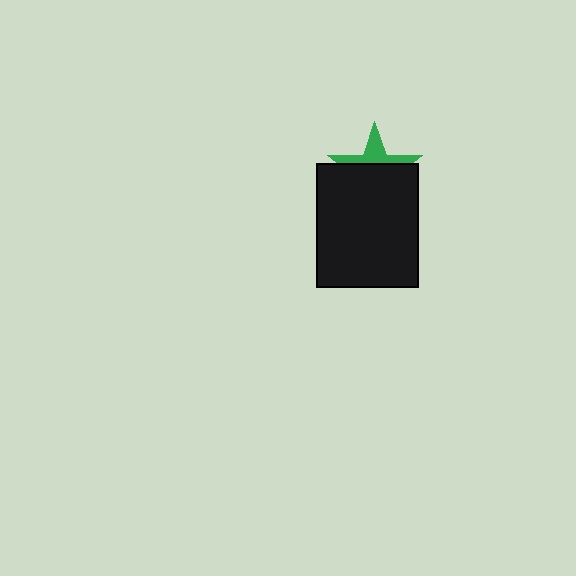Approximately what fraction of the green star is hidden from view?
Roughly 63% of the green star is hidden behind the black rectangle.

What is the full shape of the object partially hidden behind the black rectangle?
The partially hidden object is a green star.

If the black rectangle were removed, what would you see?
You would see the complete green star.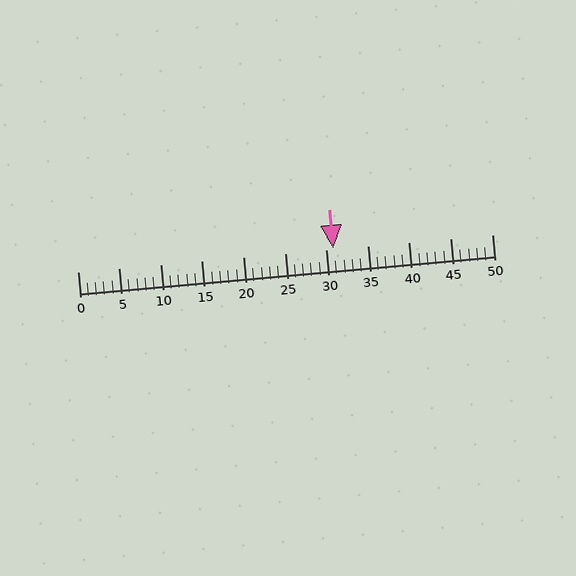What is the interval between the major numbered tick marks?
The major tick marks are spaced 5 units apart.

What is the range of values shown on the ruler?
The ruler shows values from 0 to 50.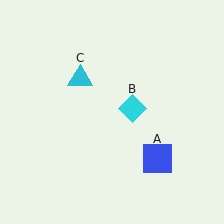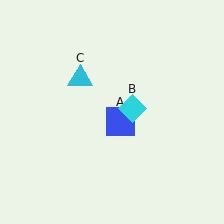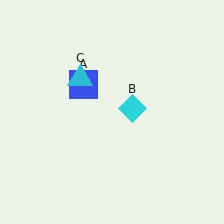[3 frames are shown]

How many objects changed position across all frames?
1 object changed position: blue square (object A).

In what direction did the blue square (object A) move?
The blue square (object A) moved up and to the left.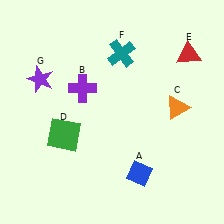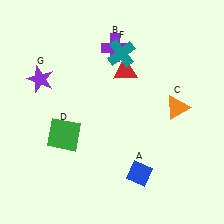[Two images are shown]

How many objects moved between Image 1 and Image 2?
2 objects moved between the two images.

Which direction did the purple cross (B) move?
The purple cross (B) moved up.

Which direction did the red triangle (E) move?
The red triangle (E) moved left.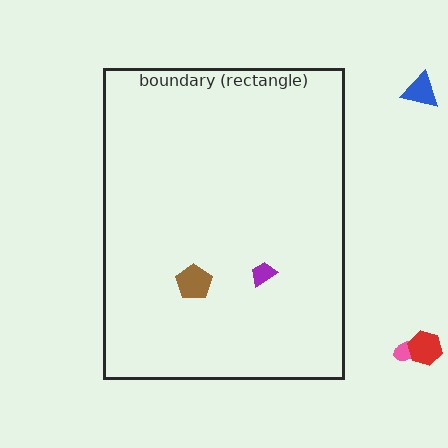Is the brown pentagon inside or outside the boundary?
Inside.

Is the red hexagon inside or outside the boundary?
Outside.